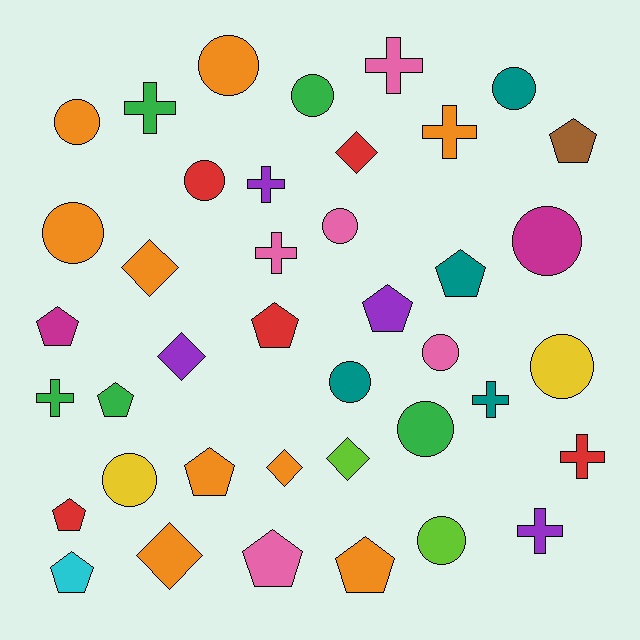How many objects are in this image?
There are 40 objects.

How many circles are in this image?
There are 14 circles.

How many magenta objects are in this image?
There are 2 magenta objects.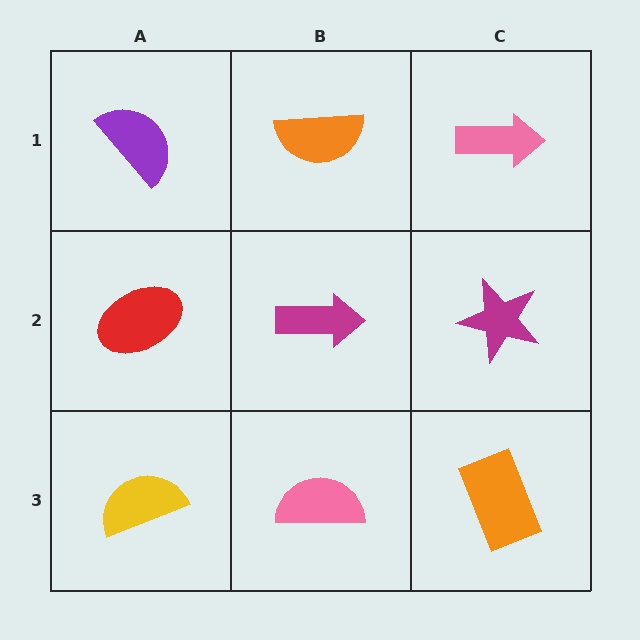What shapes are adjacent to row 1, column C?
A magenta star (row 2, column C), an orange semicircle (row 1, column B).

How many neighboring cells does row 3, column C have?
2.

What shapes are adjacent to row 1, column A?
A red ellipse (row 2, column A), an orange semicircle (row 1, column B).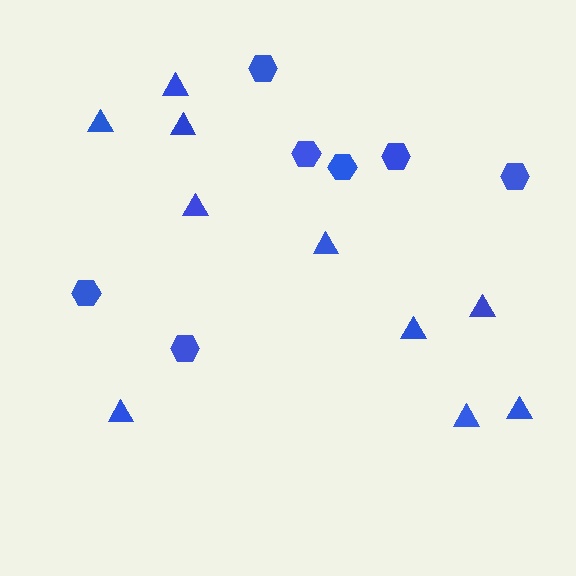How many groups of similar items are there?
There are 2 groups: one group of triangles (10) and one group of hexagons (7).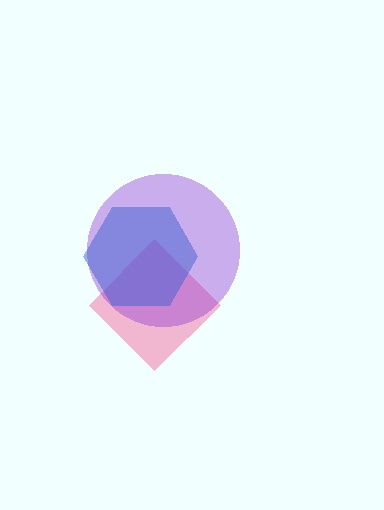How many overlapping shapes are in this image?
There are 3 overlapping shapes in the image.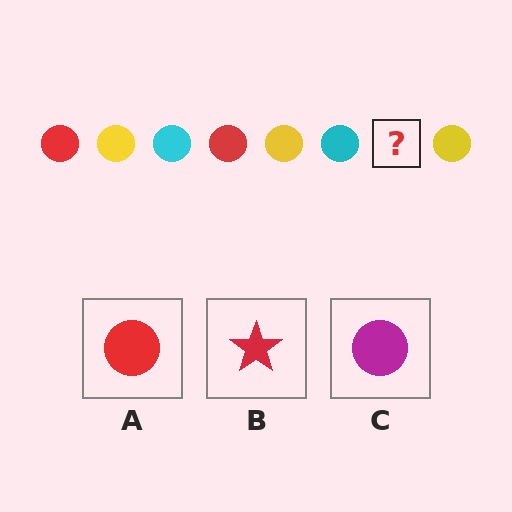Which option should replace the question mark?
Option A.